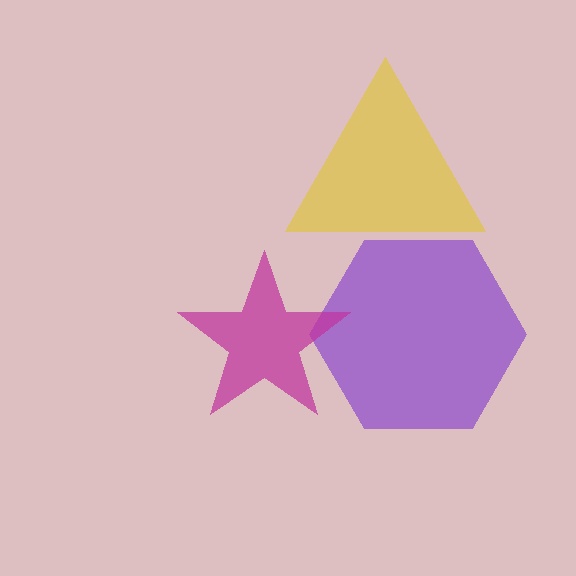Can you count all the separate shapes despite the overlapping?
Yes, there are 3 separate shapes.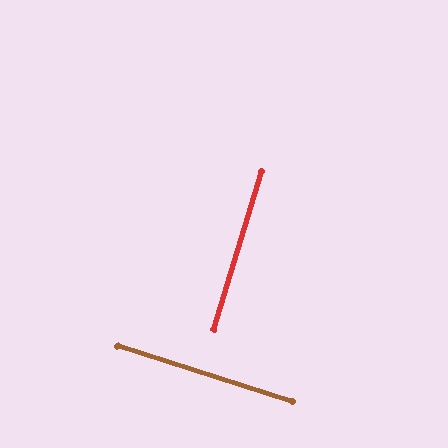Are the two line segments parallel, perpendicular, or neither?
Perpendicular — they meet at approximately 89°.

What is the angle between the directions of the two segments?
Approximately 89 degrees.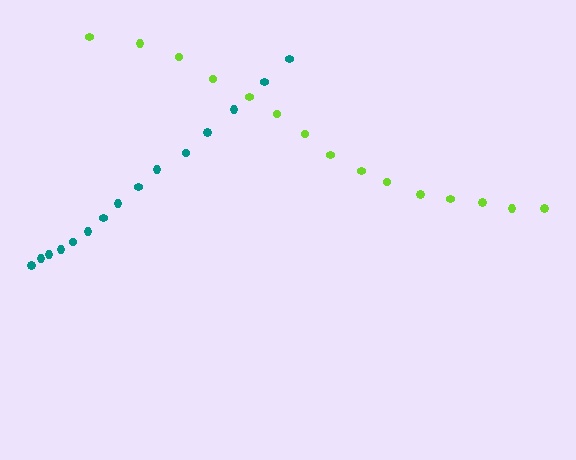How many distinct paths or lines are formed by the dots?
There are 2 distinct paths.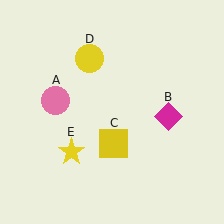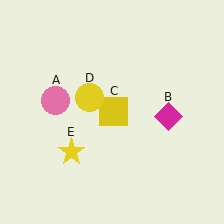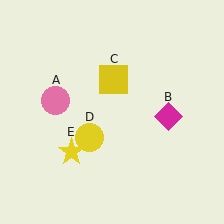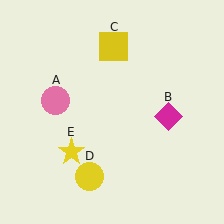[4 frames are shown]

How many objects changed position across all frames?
2 objects changed position: yellow square (object C), yellow circle (object D).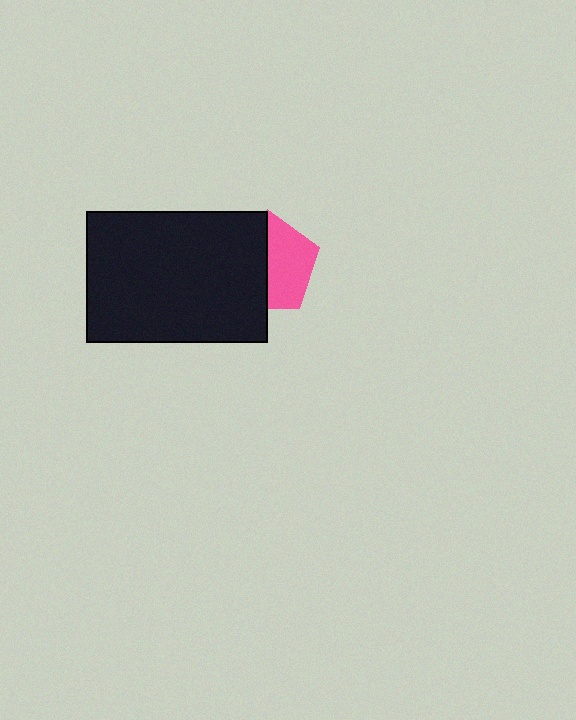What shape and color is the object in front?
The object in front is a black rectangle.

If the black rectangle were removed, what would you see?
You would see the complete pink pentagon.